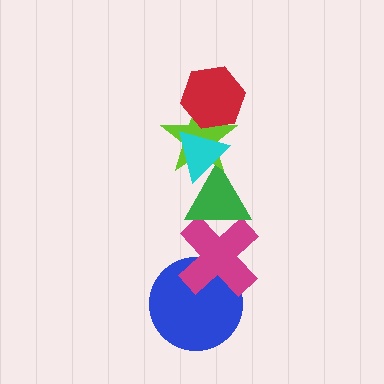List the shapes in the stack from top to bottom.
From top to bottom: the red hexagon, the cyan triangle, the lime star, the green triangle, the magenta cross, the blue circle.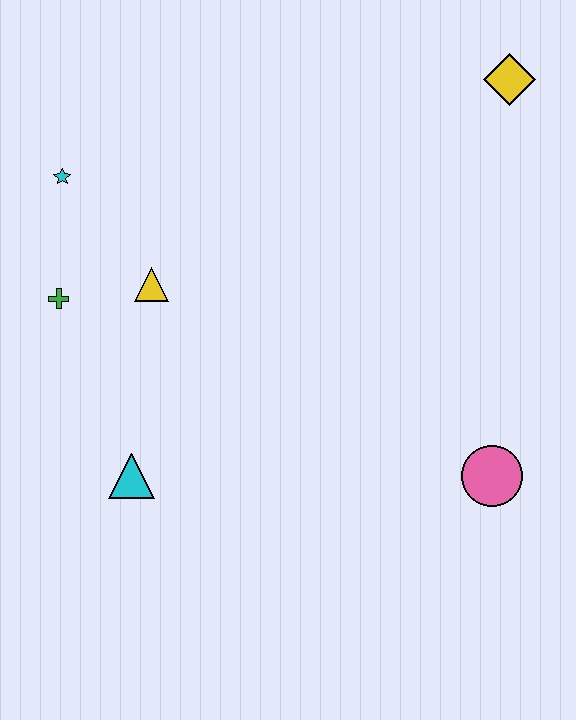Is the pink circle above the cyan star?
No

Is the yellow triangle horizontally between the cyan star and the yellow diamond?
Yes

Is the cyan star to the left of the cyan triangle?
Yes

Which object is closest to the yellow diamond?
The pink circle is closest to the yellow diamond.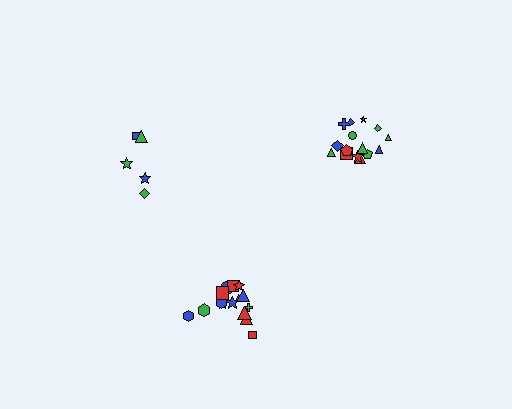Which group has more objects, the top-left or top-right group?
The top-right group.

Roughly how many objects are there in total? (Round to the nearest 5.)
Roughly 35 objects in total.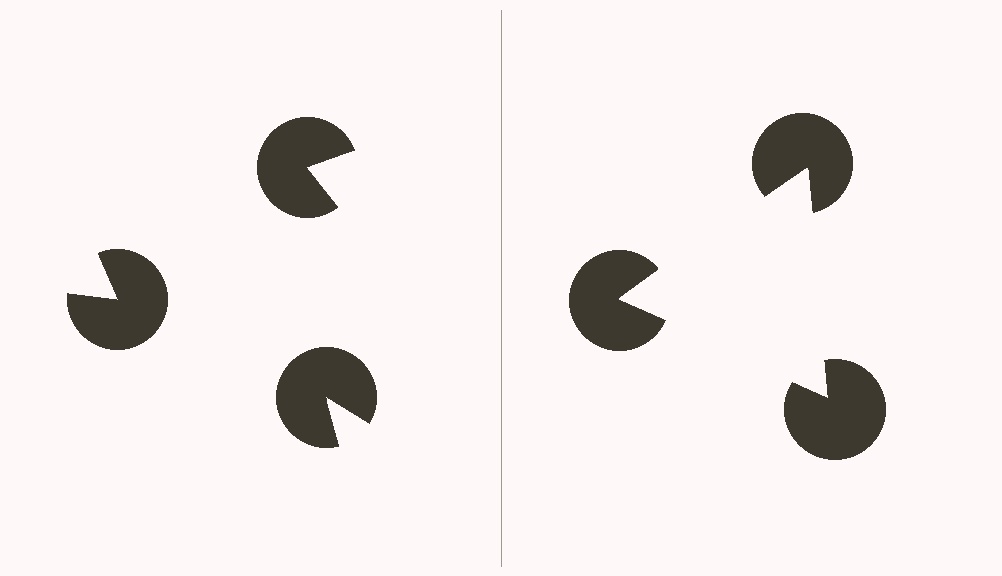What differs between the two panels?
The pac-man discs are positioned identically on both sides; only the wedge orientations differ. On the right they align to a triangle; on the left they are misaligned.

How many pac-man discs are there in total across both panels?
6 — 3 on each side.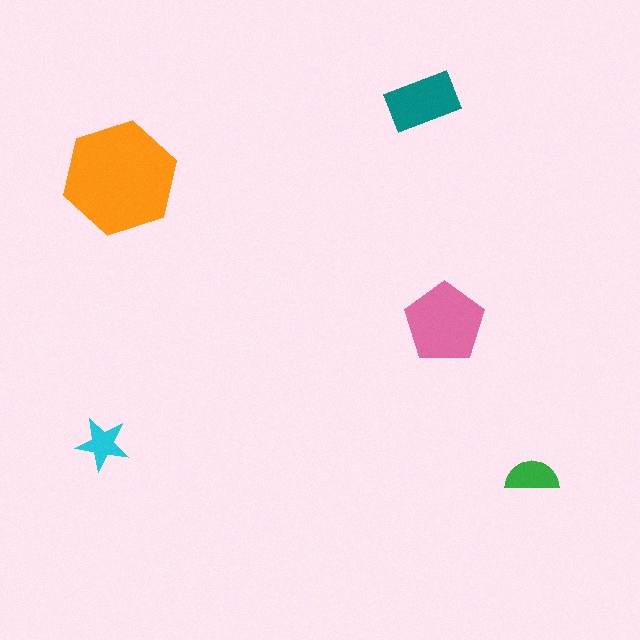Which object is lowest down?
The green semicircle is bottommost.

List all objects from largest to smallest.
The orange hexagon, the pink pentagon, the teal rectangle, the green semicircle, the cyan star.